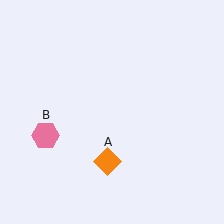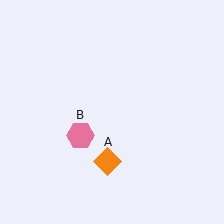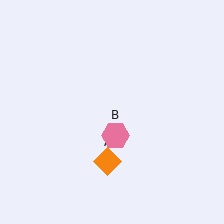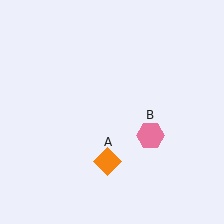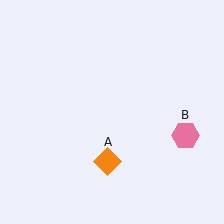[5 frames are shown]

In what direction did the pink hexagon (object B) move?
The pink hexagon (object B) moved right.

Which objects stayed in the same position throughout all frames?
Orange diamond (object A) remained stationary.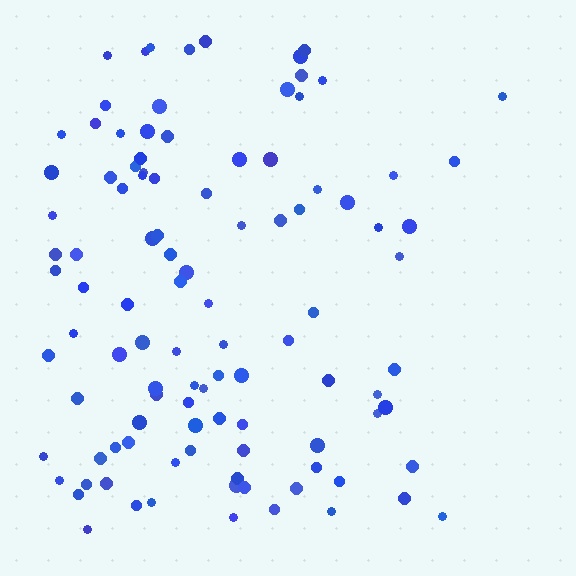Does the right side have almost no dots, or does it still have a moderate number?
Still a moderate number, just noticeably fewer than the left.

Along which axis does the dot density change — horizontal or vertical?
Horizontal.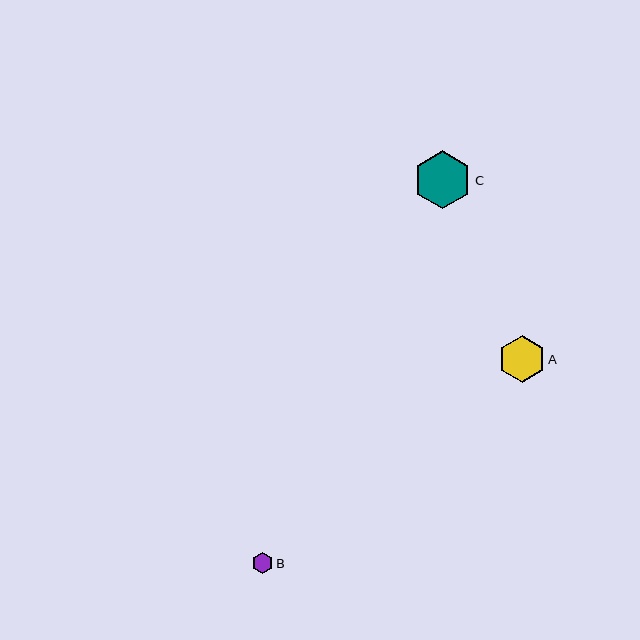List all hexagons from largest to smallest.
From largest to smallest: C, A, B.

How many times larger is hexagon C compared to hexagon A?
Hexagon C is approximately 1.2 times the size of hexagon A.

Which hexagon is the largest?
Hexagon C is the largest with a size of approximately 58 pixels.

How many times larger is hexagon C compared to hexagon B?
Hexagon C is approximately 2.8 times the size of hexagon B.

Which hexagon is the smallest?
Hexagon B is the smallest with a size of approximately 21 pixels.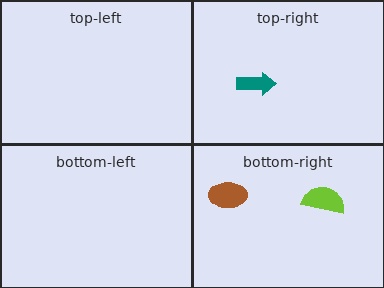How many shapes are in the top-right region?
1.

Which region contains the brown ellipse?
The bottom-right region.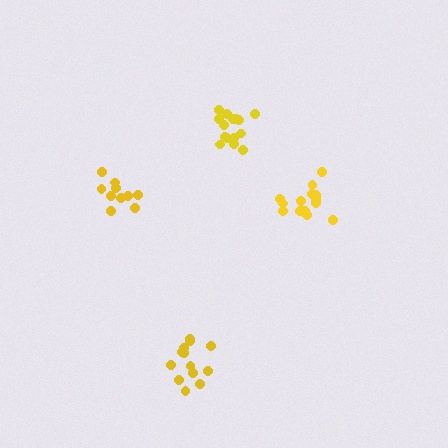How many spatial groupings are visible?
There are 4 spatial groupings.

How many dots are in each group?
Group 1: 10 dots, Group 2: 13 dots, Group 3: 15 dots, Group 4: 16 dots (54 total).